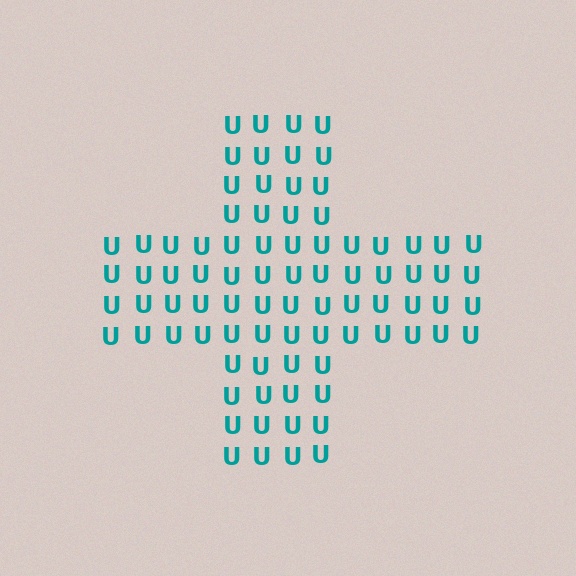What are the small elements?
The small elements are letter U's.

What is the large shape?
The large shape is a cross.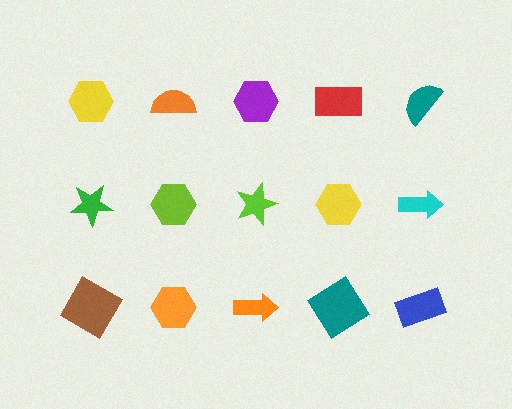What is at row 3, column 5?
A blue rectangle.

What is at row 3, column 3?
An orange arrow.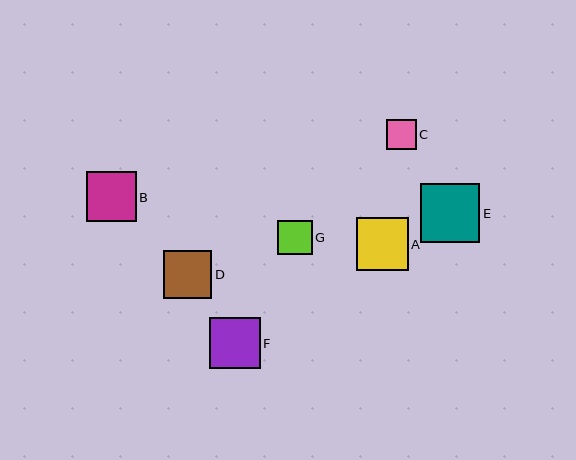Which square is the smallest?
Square C is the smallest with a size of approximately 30 pixels.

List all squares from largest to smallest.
From largest to smallest: E, A, F, B, D, G, C.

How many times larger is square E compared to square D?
Square E is approximately 1.2 times the size of square D.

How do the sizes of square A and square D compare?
Square A and square D are approximately the same size.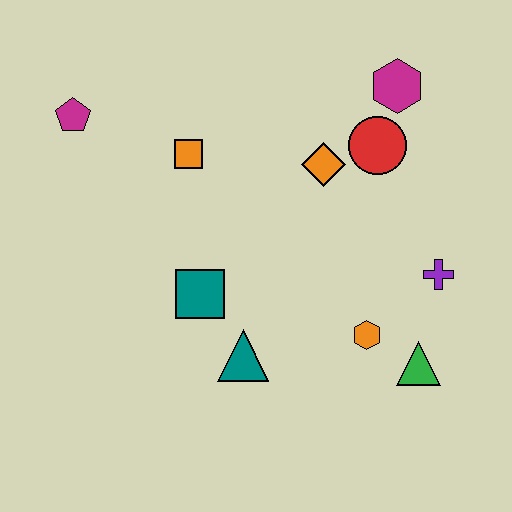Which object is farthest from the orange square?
The green triangle is farthest from the orange square.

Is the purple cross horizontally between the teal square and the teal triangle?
No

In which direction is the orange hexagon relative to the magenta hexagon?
The orange hexagon is below the magenta hexagon.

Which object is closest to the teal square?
The teal triangle is closest to the teal square.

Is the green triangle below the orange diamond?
Yes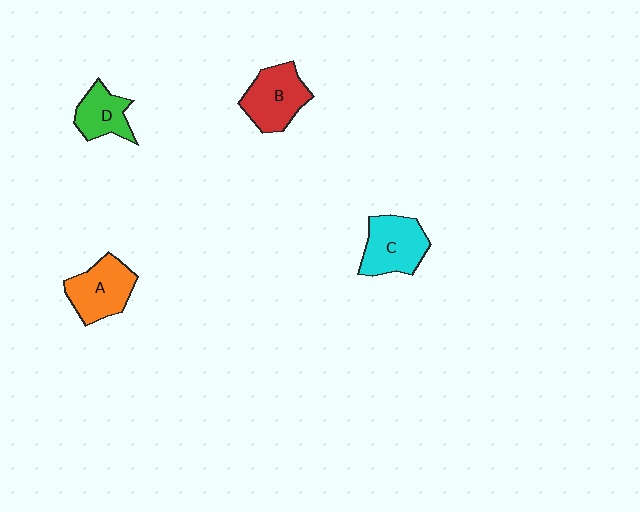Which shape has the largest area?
Shape B (red).